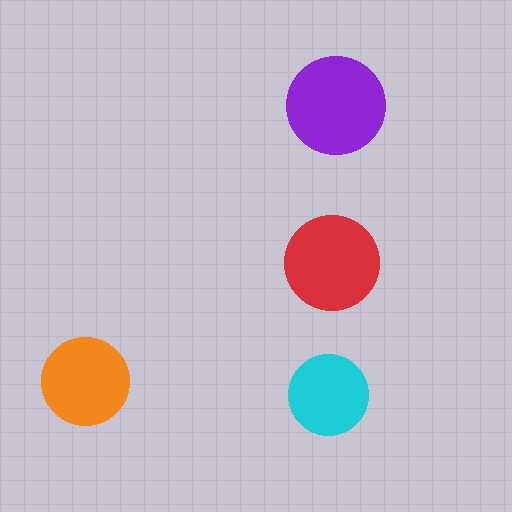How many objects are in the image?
There are 4 objects in the image.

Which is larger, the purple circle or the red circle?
The purple one.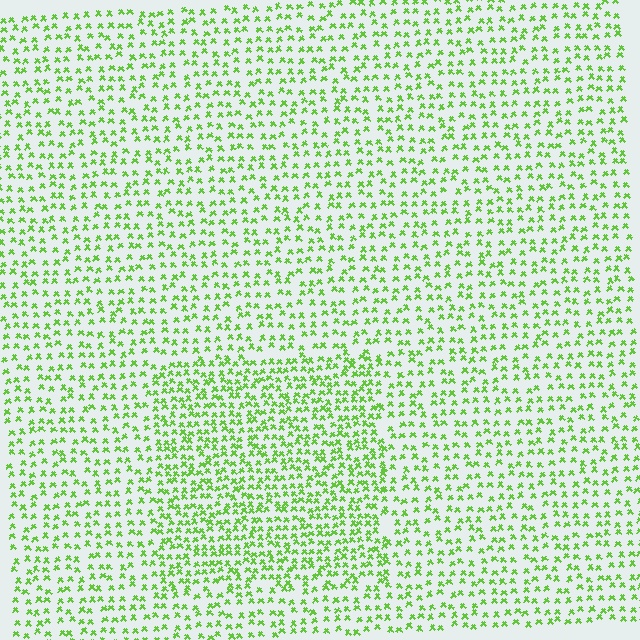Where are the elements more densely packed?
The elements are more densely packed inside the rectangle boundary.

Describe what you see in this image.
The image contains small lime elements arranged at two different densities. A rectangle-shaped region is visible where the elements are more densely packed than the surrounding area.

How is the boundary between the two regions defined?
The boundary is defined by a change in element density (approximately 1.6x ratio). All elements are the same color, size, and shape.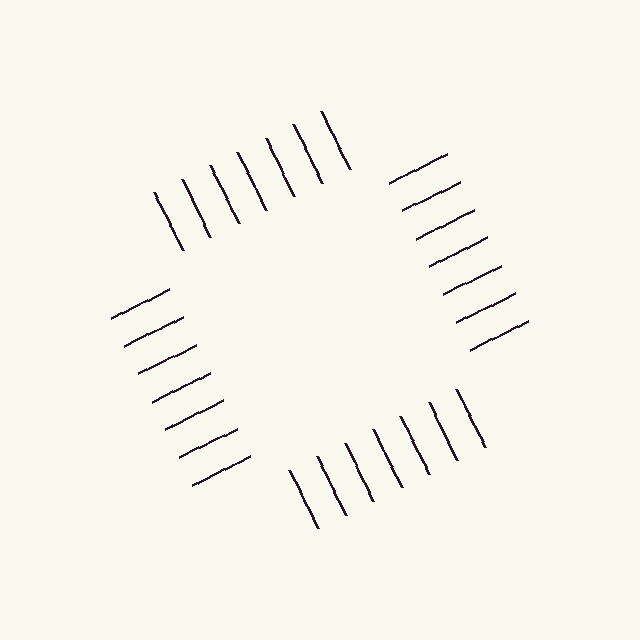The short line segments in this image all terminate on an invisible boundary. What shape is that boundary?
An illusory square — the line segments terminate on its edges but no continuous stroke is drawn.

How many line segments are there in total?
28 — 7 along each of the 4 edges.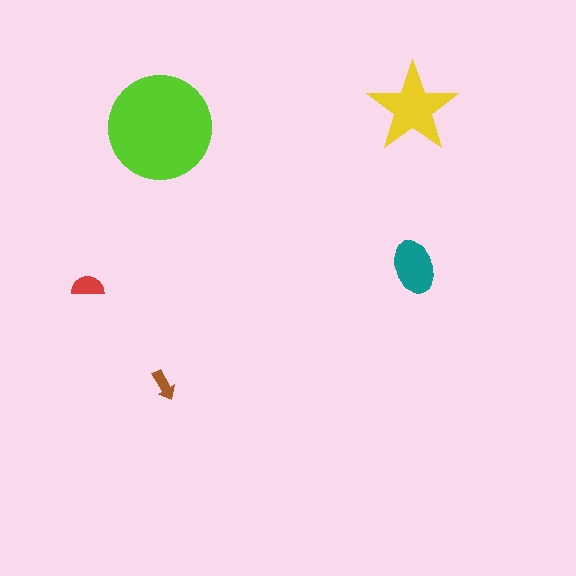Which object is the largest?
The lime circle.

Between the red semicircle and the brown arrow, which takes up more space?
The red semicircle.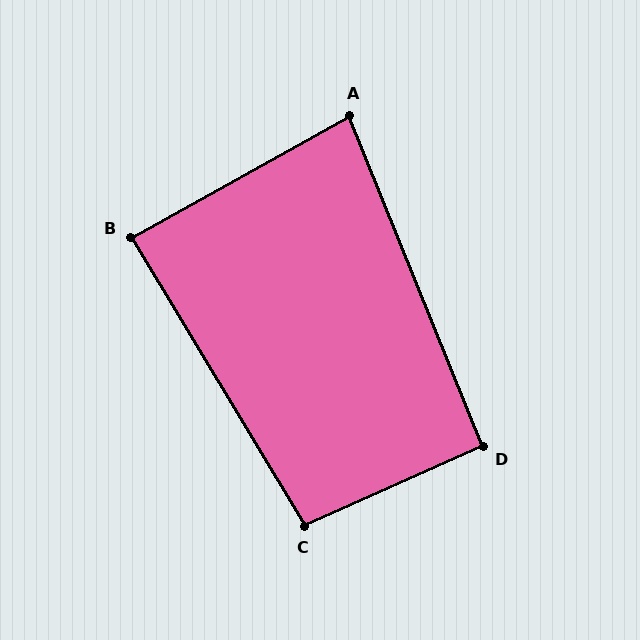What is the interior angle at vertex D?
Approximately 92 degrees (approximately right).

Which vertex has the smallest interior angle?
A, at approximately 83 degrees.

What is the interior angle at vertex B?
Approximately 88 degrees (approximately right).